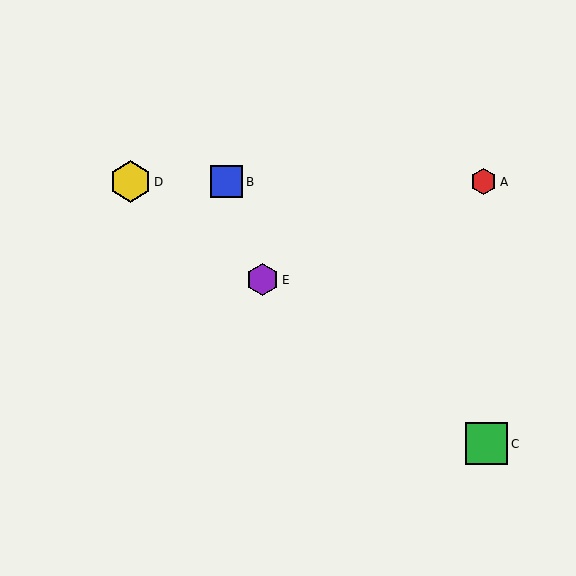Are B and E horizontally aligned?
No, B is at y≈182 and E is at y≈280.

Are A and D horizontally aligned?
Yes, both are at y≈182.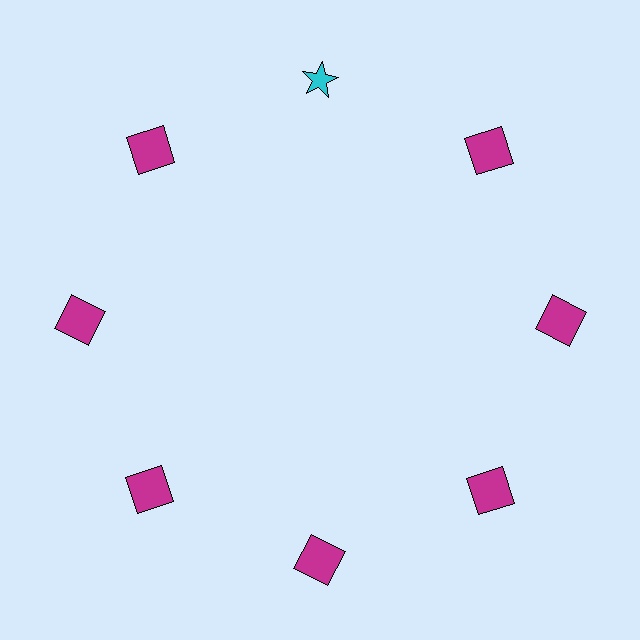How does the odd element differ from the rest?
It differs in both color (cyan instead of magenta) and shape (star instead of square).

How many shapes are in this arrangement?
There are 8 shapes arranged in a ring pattern.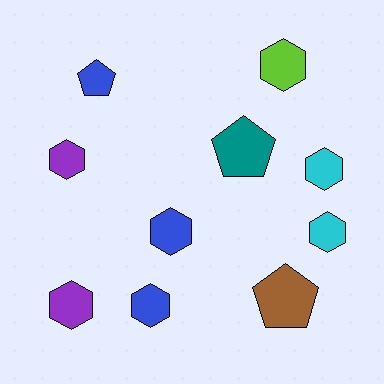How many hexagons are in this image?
There are 7 hexagons.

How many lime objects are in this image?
There is 1 lime object.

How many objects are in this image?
There are 10 objects.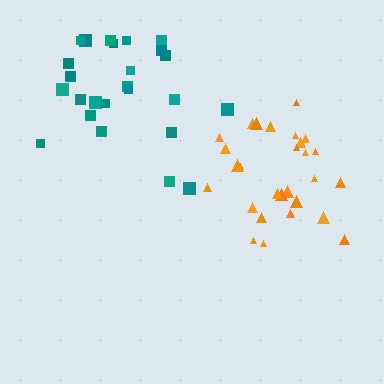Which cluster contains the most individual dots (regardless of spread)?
Orange (30).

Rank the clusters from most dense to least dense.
orange, teal.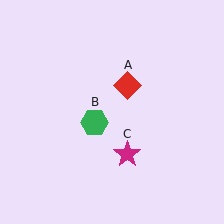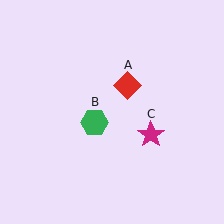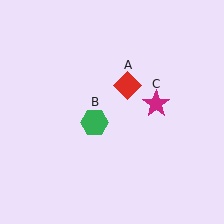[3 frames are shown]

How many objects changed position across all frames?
1 object changed position: magenta star (object C).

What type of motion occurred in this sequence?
The magenta star (object C) rotated counterclockwise around the center of the scene.